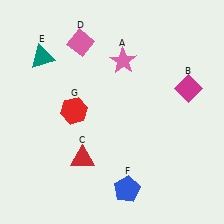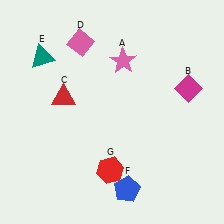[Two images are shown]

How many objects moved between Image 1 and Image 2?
2 objects moved between the two images.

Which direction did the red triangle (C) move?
The red triangle (C) moved up.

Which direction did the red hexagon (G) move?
The red hexagon (G) moved down.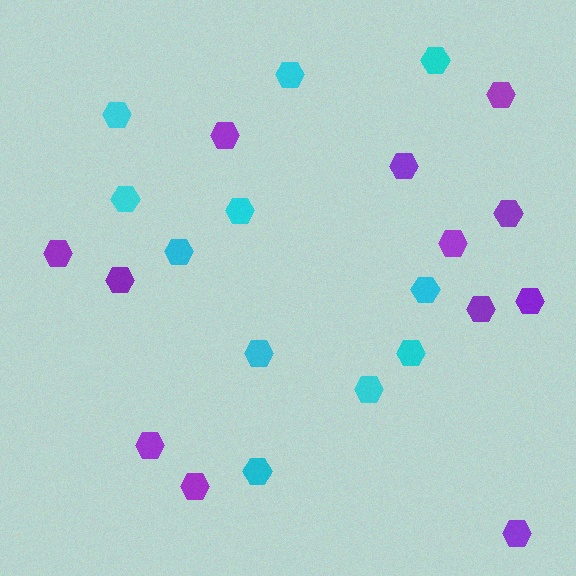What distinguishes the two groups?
There are 2 groups: one group of cyan hexagons (11) and one group of purple hexagons (12).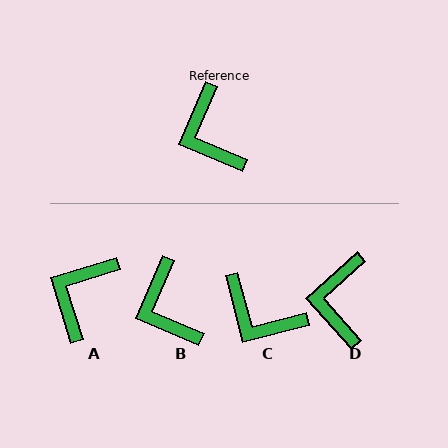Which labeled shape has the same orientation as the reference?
B.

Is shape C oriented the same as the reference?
No, it is off by about 38 degrees.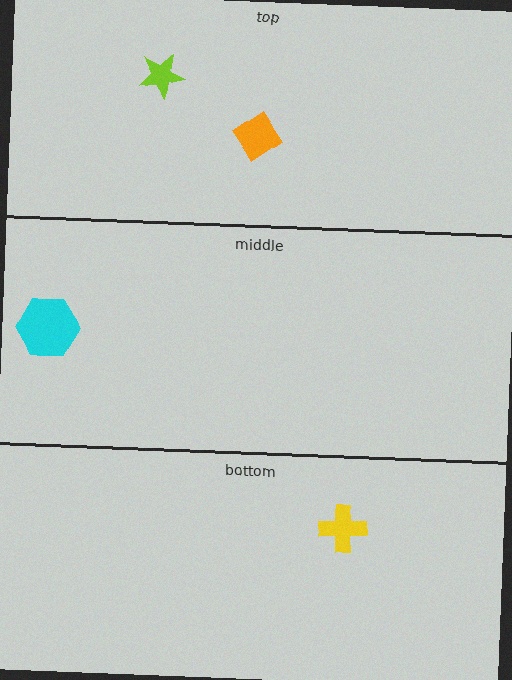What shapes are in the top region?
The orange diamond, the lime star.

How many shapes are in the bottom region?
1.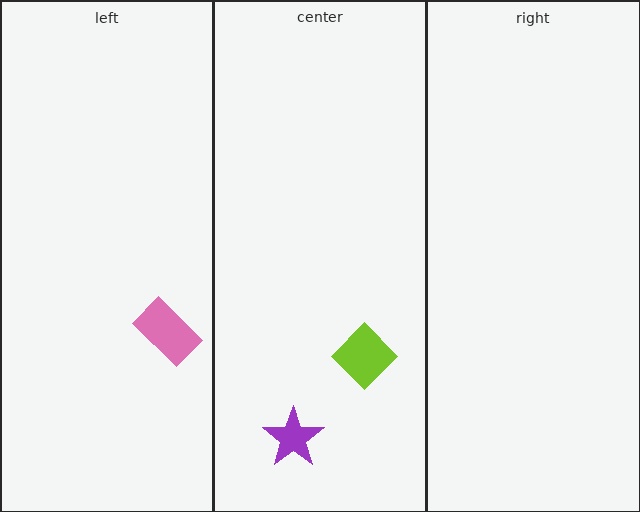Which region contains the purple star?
The center region.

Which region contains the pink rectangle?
The left region.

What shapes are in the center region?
The lime diamond, the purple star.